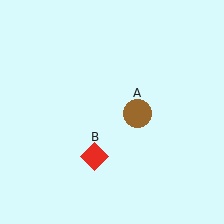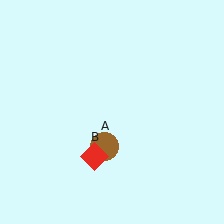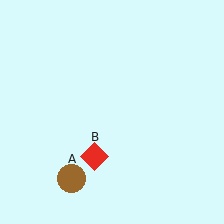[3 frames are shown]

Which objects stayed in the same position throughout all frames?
Red diamond (object B) remained stationary.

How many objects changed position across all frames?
1 object changed position: brown circle (object A).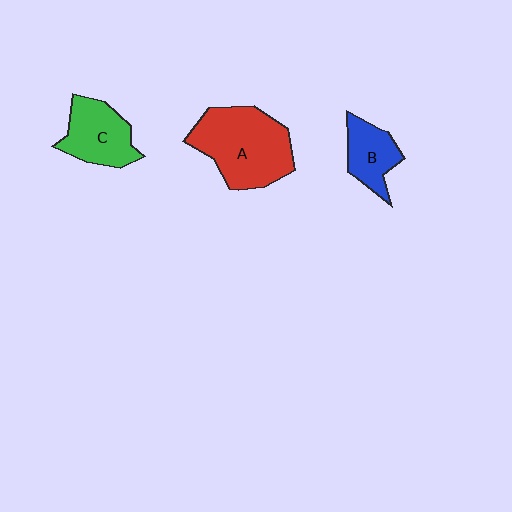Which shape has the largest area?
Shape A (red).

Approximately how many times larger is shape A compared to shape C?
Approximately 1.6 times.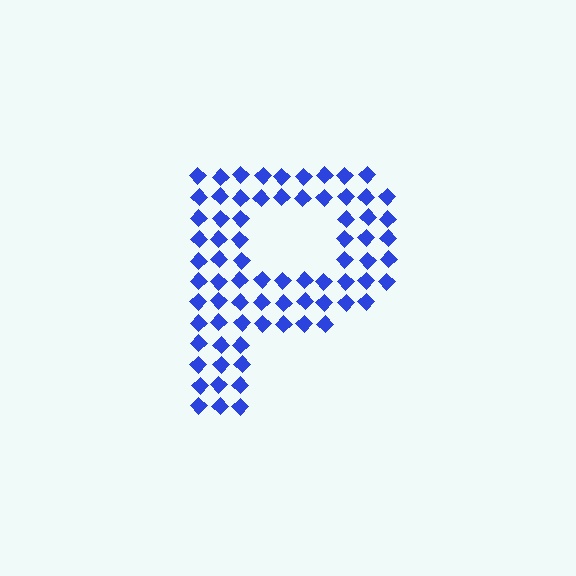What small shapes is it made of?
It is made of small diamonds.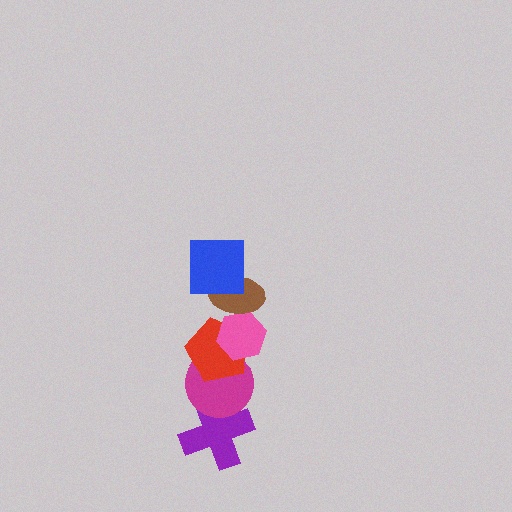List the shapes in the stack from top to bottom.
From top to bottom: the blue square, the brown ellipse, the pink hexagon, the red pentagon, the magenta circle, the purple cross.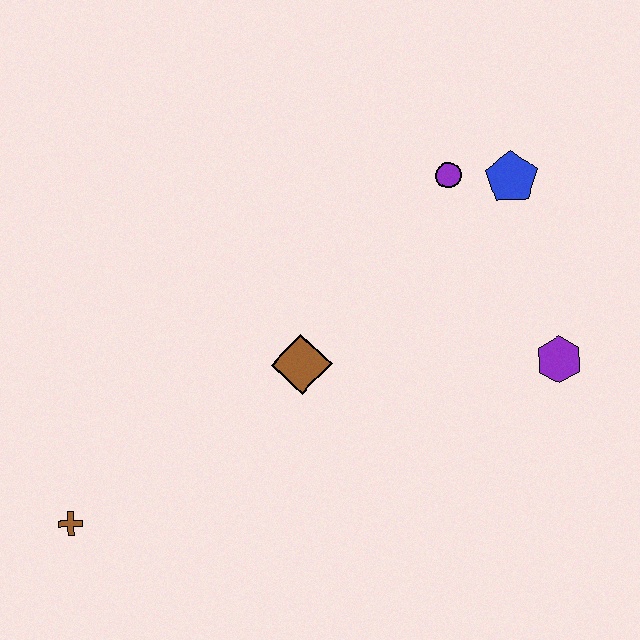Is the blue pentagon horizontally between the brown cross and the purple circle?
No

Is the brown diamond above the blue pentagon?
No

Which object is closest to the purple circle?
The blue pentagon is closest to the purple circle.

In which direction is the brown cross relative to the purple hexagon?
The brown cross is to the left of the purple hexagon.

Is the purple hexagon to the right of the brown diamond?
Yes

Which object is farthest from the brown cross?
The blue pentagon is farthest from the brown cross.